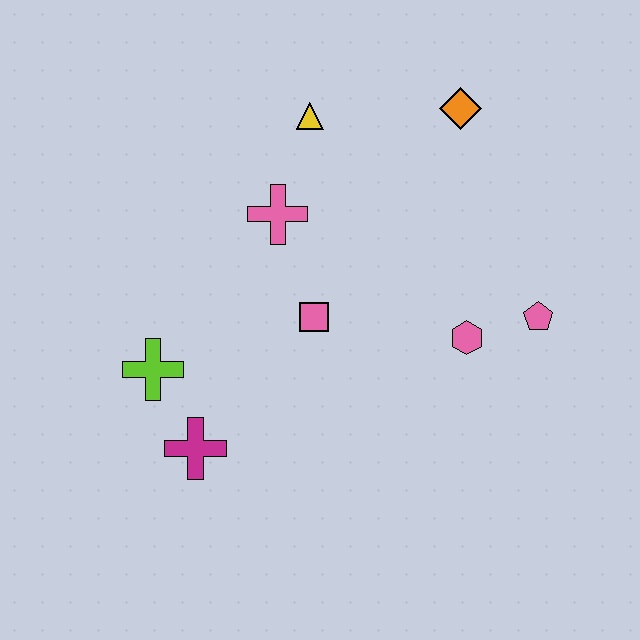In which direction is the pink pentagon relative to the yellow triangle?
The pink pentagon is to the right of the yellow triangle.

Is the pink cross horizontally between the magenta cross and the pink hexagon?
Yes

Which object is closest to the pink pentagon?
The pink hexagon is closest to the pink pentagon.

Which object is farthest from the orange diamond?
The magenta cross is farthest from the orange diamond.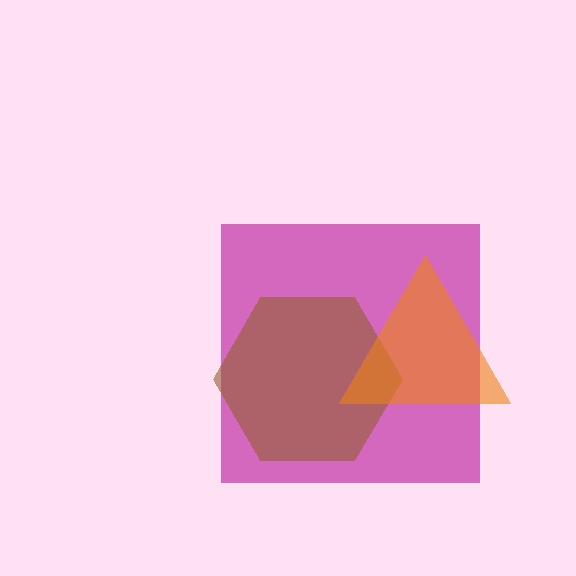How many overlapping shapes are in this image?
There are 3 overlapping shapes in the image.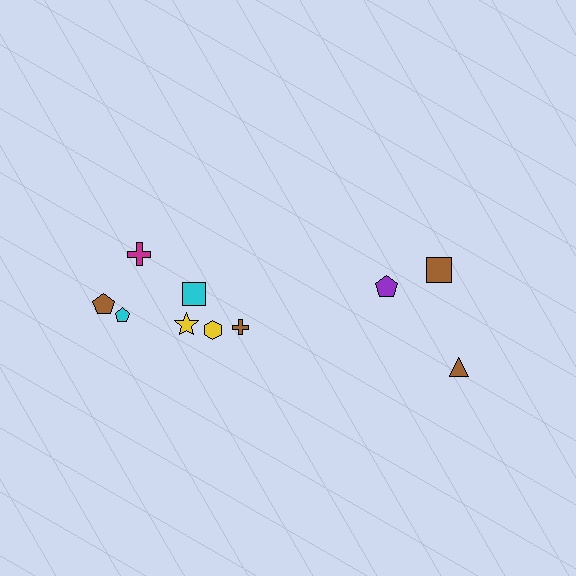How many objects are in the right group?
There are 3 objects.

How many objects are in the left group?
There are 7 objects.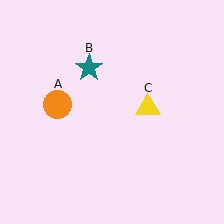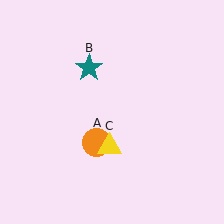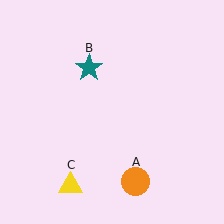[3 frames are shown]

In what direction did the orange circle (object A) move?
The orange circle (object A) moved down and to the right.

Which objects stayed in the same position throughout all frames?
Teal star (object B) remained stationary.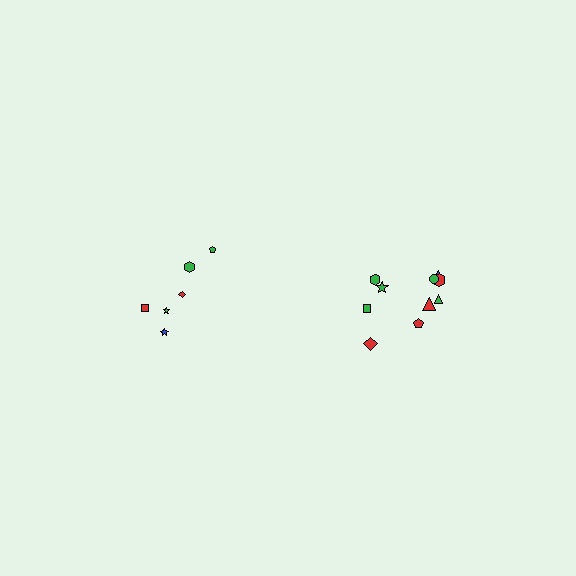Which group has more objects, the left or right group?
The right group.